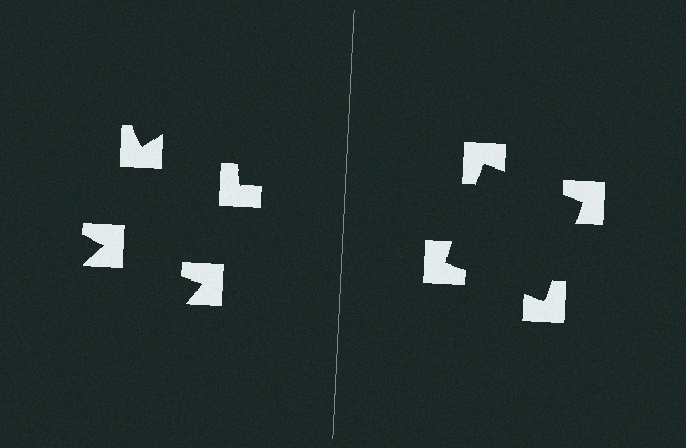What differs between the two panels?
The notched squares are positioned identically on both sides; only the wedge orientations differ. On the right they align to a square; on the left they are misaligned.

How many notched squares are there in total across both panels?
8 — 4 on each side.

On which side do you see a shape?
An illusory square appears on the right side. On the left side the wedge cuts are rotated, so no coherent shape forms.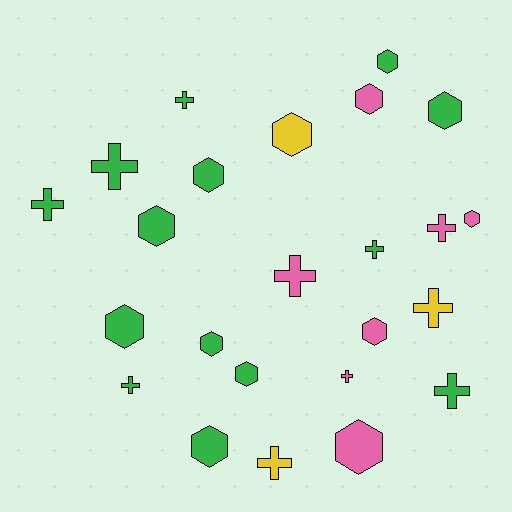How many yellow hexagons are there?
There is 1 yellow hexagon.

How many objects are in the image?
There are 24 objects.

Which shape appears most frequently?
Hexagon, with 13 objects.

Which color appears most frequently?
Green, with 14 objects.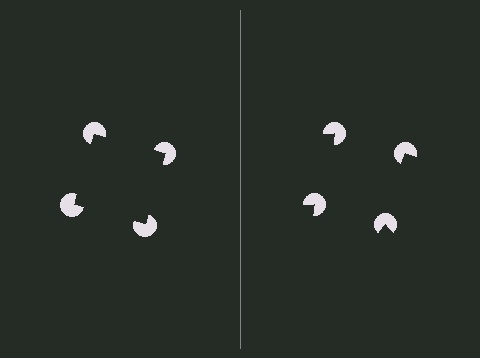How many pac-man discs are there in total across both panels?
8 — 4 on each side.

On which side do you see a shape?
An illusory square appears on the left side. On the right side the wedge cuts are rotated, so no coherent shape forms.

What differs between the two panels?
The pac-man discs are positioned identically on both sides; only the wedge orientations differ. On the left they align to a square; on the right they are misaligned.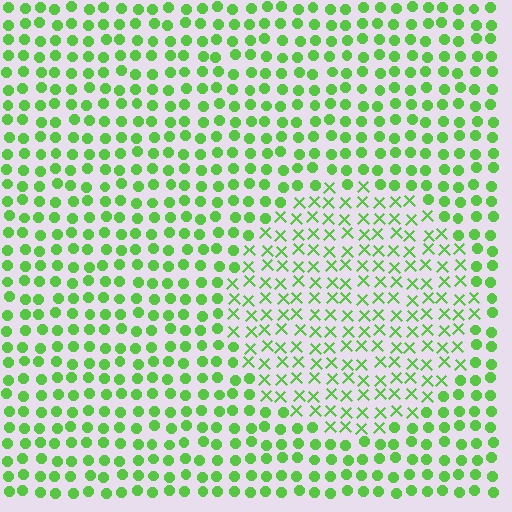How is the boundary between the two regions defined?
The boundary is defined by a change in element shape: X marks inside vs. circles outside. All elements share the same color and spacing.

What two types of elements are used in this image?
The image uses X marks inside the circle region and circles outside it.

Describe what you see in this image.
The image is filled with small lime elements arranged in a uniform grid. A circle-shaped region contains X marks, while the surrounding area contains circles. The boundary is defined purely by the change in element shape.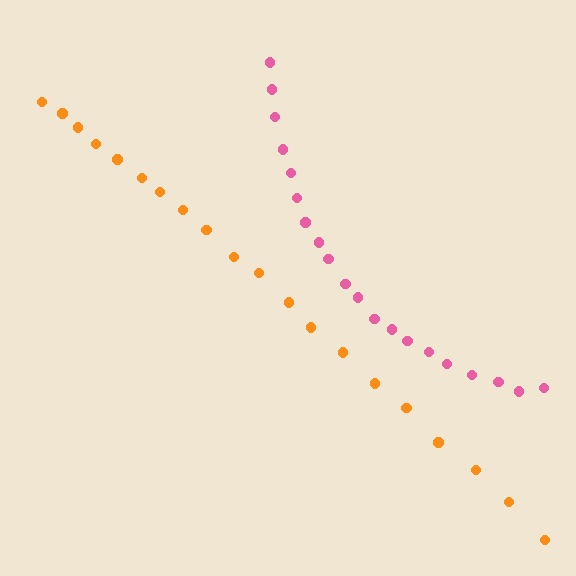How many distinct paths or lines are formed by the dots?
There are 2 distinct paths.